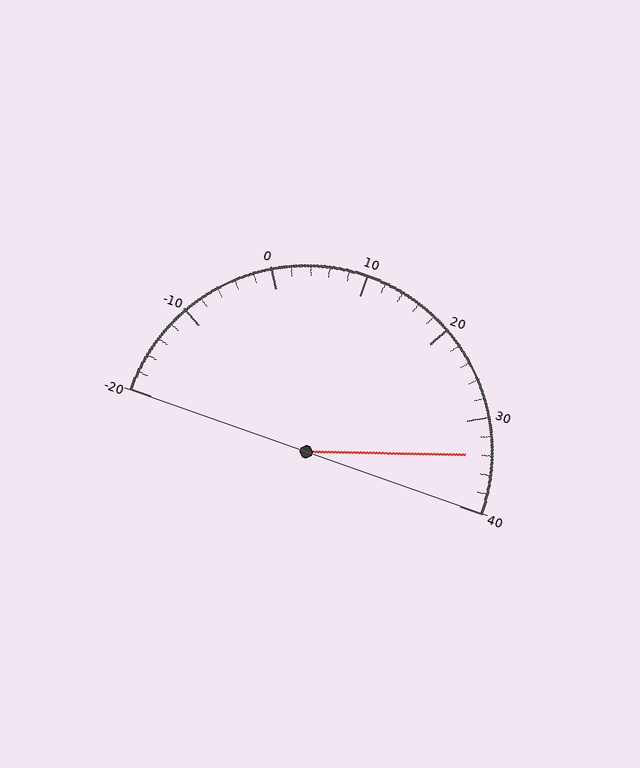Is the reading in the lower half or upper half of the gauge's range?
The reading is in the upper half of the range (-20 to 40).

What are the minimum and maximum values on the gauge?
The gauge ranges from -20 to 40.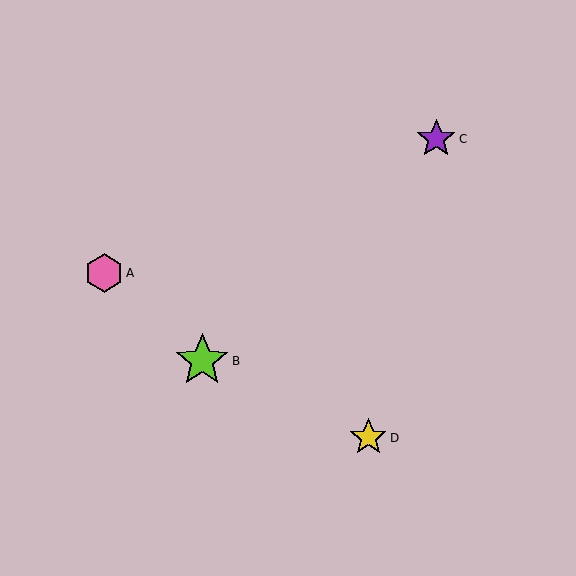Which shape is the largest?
The lime star (labeled B) is the largest.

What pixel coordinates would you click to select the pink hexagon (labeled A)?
Click at (104, 273) to select the pink hexagon A.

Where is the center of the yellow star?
The center of the yellow star is at (368, 438).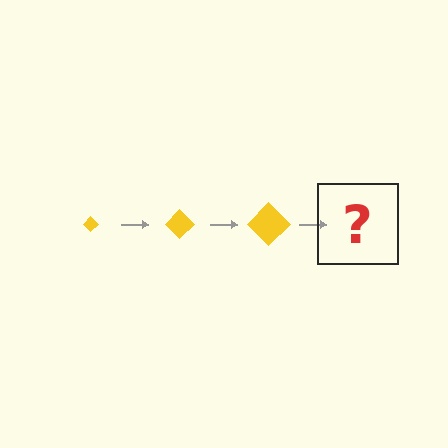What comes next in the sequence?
The next element should be a yellow diamond, larger than the previous one.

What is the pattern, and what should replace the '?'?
The pattern is that the diamond gets progressively larger each step. The '?' should be a yellow diamond, larger than the previous one.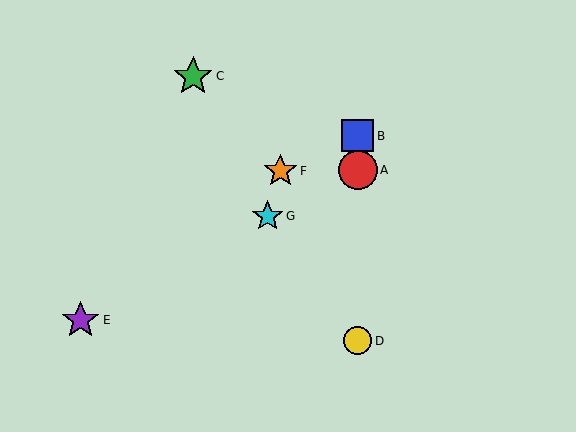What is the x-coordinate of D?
Object D is at x≈358.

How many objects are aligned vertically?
3 objects (A, B, D) are aligned vertically.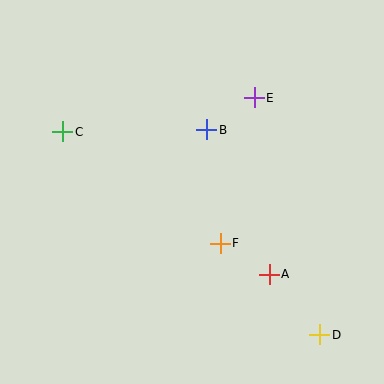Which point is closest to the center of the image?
Point F at (220, 243) is closest to the center.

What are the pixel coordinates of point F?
Point F is at (220, 243).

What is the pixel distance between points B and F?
The distance between B and F is 114 pixels.